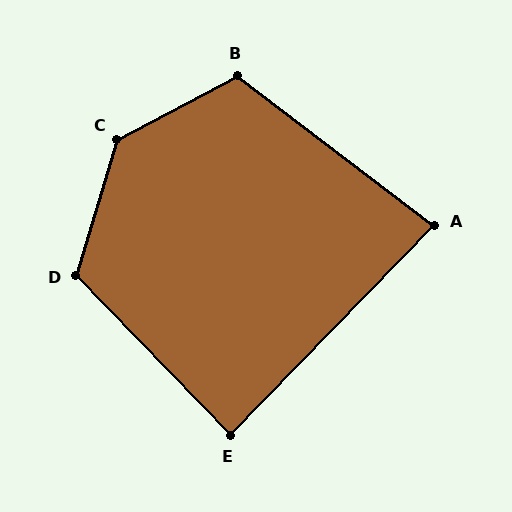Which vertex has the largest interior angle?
C, at approximately 135 degrees.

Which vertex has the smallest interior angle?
A, at approximately 83 degrees.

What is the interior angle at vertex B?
Approximately 115 degrees (obtuse).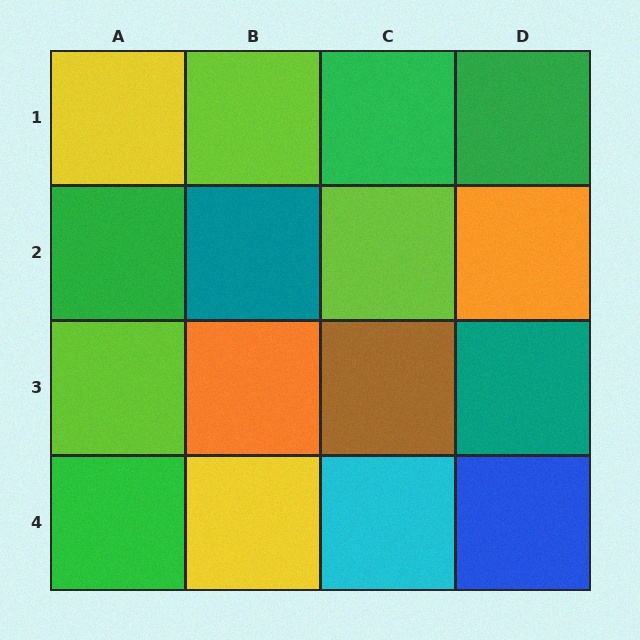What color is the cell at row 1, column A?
Yellow.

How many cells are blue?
1 cell is blue.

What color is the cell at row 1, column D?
Green.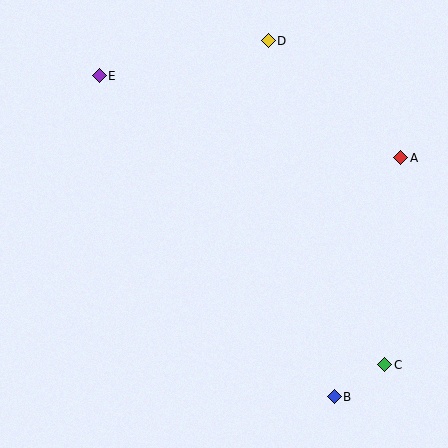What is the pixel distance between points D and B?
The distance between D and B is 362 pixels.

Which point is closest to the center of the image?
Point D at (268, 41) is closest to the center.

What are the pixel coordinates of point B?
Point B is at (334, 397).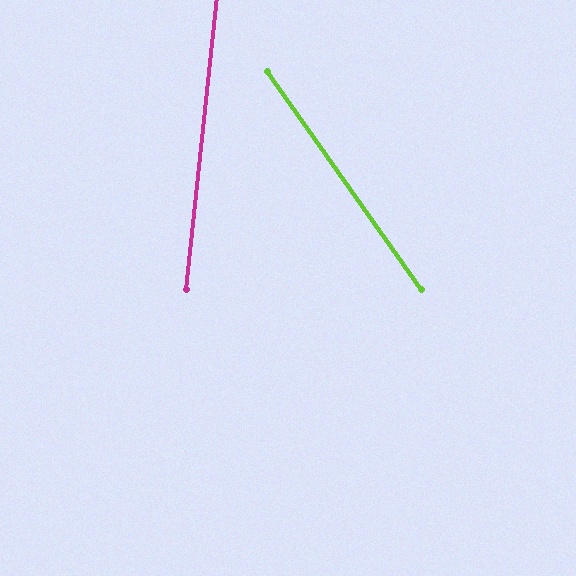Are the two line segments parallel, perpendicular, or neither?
Neither parallel nor perpendicular — they differ by about 41°.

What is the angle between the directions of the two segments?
Approximately 41 degrees.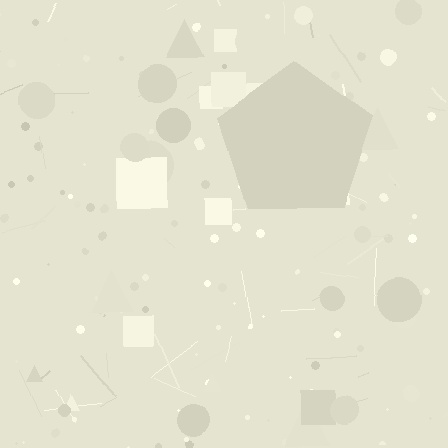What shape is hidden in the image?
A pentagon is hidden in the image.